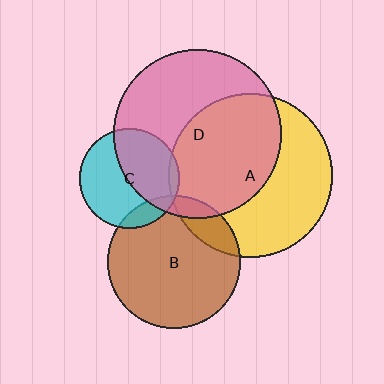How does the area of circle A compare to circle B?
Approximately 1.5 times.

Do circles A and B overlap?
Yes.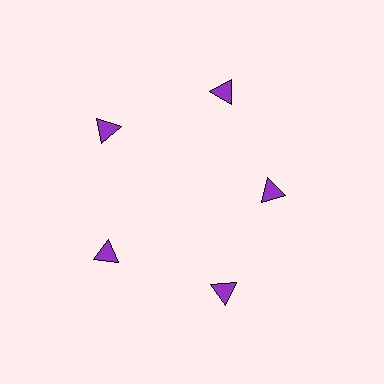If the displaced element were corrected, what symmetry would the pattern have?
It would have 5-fold rotational symmetry — the pattern would map onto itself every 72 degrees.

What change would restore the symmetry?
The symmetry would be restored by moving it outward, back onto the ring so that all 5 triangles sit at equal angles and equal distance from the center.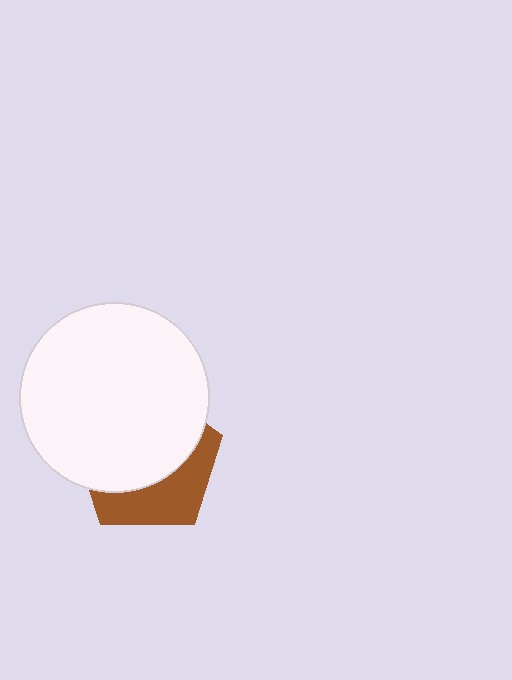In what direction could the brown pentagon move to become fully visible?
The brown pentagon could move down. That would shift it out from behind the white circle entirely.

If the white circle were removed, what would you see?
You would see the complete brown pentagon.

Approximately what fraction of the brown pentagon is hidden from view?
Roughly 63% of the brown pentagon is hidden behind the white circle.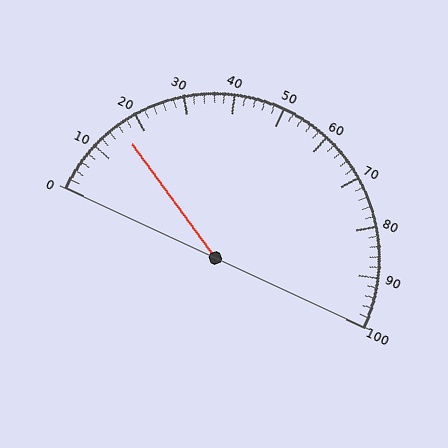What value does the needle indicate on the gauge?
The needle indicates approximately 16.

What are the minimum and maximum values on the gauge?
The gauge ranges from 0 to 100.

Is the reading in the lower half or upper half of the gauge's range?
The reading is in the lower half of the range (0 to 100).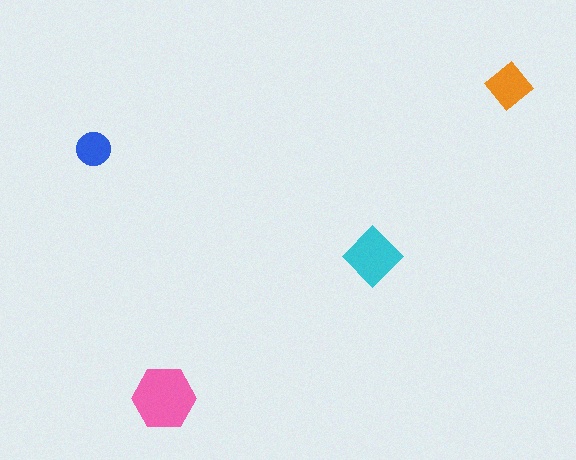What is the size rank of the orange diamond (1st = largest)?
3rd.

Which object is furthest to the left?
The blue circle is leftmost.